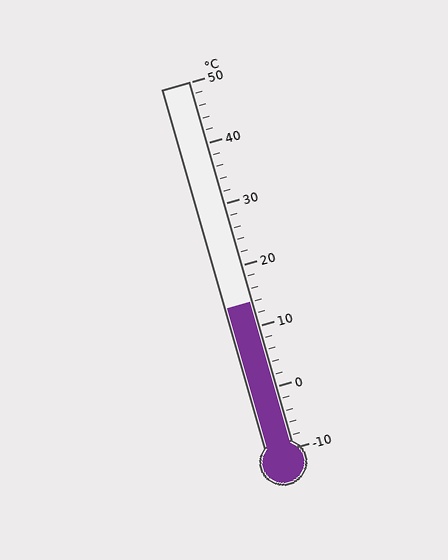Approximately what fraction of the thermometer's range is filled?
The thermometer is filled to approximately 40% of its range.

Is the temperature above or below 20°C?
The temperature is below 20°C.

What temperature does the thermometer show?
The thermometer shows approximately 14°C.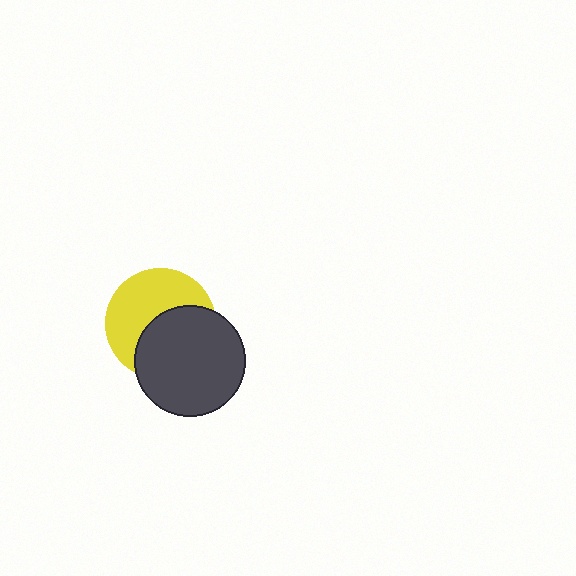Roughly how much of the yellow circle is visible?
About half of it is visible (roughly 52%).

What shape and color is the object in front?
The object in front is a dark gray circle.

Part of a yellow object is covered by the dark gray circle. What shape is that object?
It is a circle.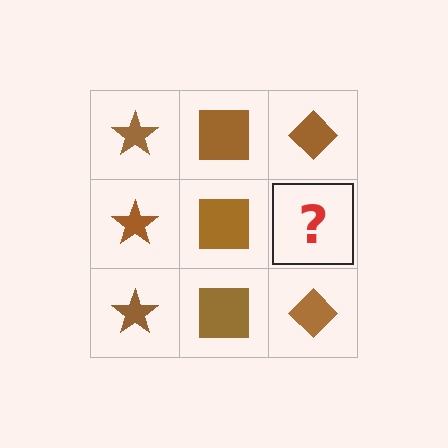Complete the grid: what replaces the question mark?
The question mark should be replaced with a brown diamond.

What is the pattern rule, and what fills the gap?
The rule is that each column has a consistent shape. The gap should be filled with a brown diamond.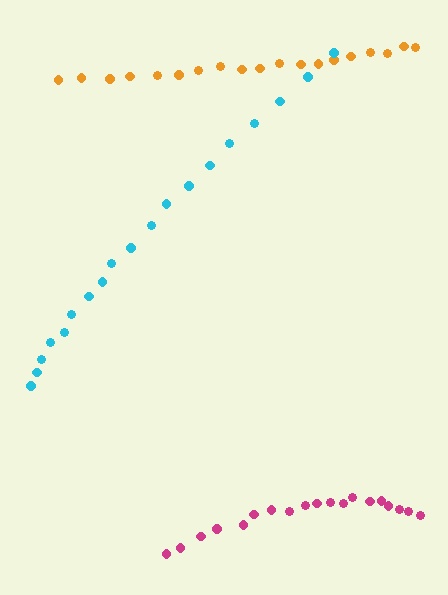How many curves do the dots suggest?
There are 3 distinct paths.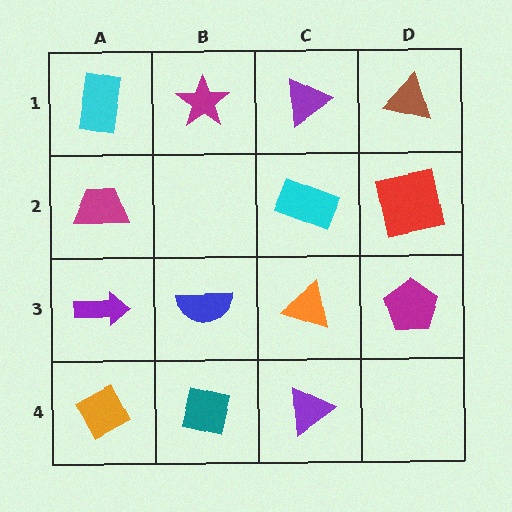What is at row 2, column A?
A magenta trapezoid.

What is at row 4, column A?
An orange diamond.